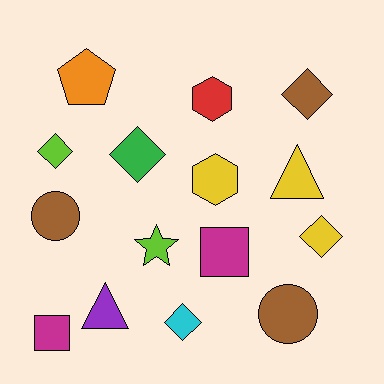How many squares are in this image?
There are 2 squares.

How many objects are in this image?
There are 15 objects.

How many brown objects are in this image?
There are 3 brown objects.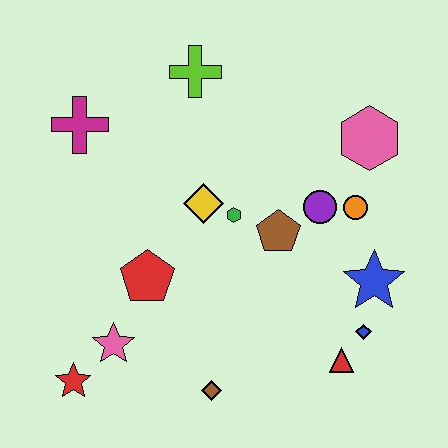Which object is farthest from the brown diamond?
The lime cross is farthest from the brown diamond.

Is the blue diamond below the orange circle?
Yes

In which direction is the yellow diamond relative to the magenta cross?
The yellow diamond is to the right of the magenta cross.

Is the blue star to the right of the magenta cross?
Yes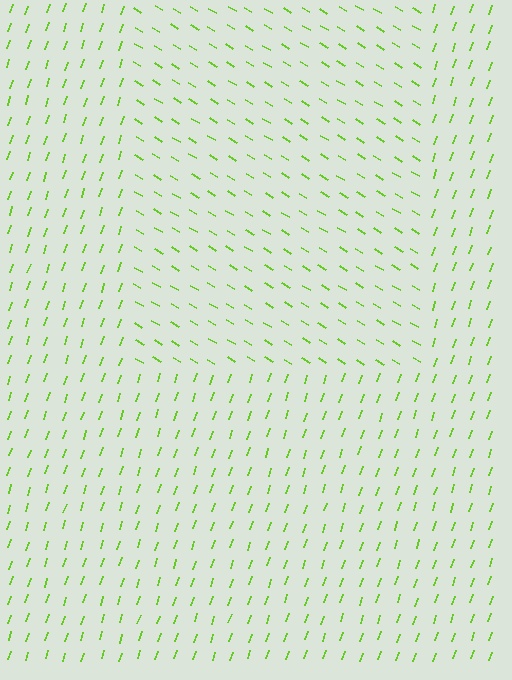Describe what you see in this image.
The image is filled with small lime line segments. A rectangle region in the image has lines oriented differently from the surrounding lines, creating a visible texture boundary.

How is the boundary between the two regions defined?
The boundary is defined purely by a change in line orientation (approximately 77 degrees difference). All lines are the same color and thickness.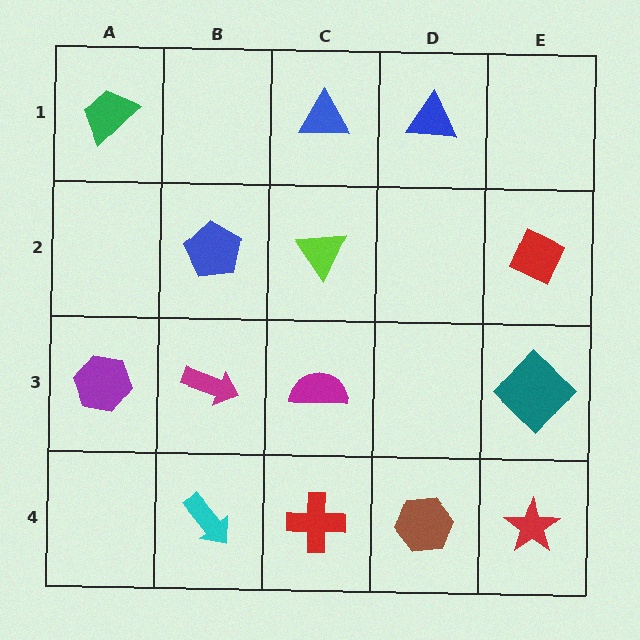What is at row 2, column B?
A blue pentagon.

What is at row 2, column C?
A lime triangle.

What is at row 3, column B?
A magenta arrow.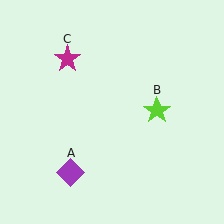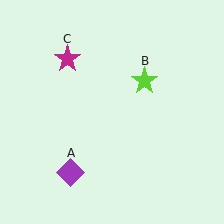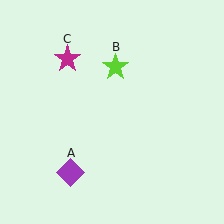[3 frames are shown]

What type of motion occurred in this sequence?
The lime star (object B) rotated counterclockwise around the center of the scene.